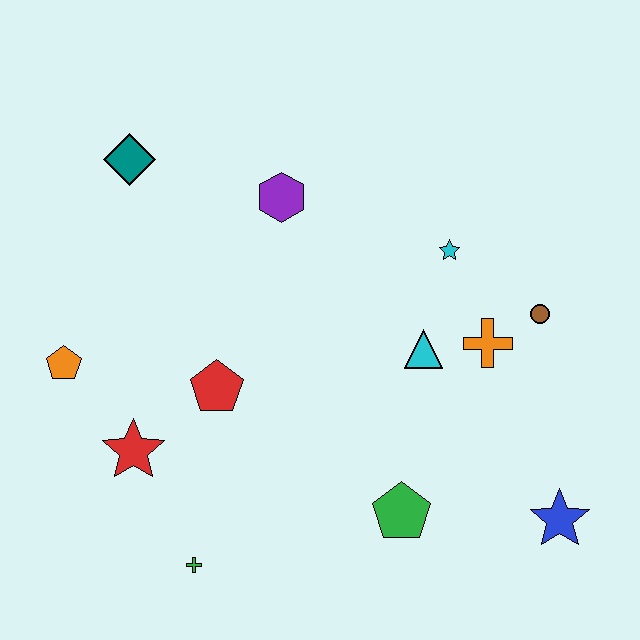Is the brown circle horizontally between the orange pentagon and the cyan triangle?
No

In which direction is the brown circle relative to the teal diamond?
The brown circle is to the right of the teal diamond.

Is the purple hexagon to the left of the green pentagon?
Yes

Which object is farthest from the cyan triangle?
The orange pentagon is farthest from the cyan triangle.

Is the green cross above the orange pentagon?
No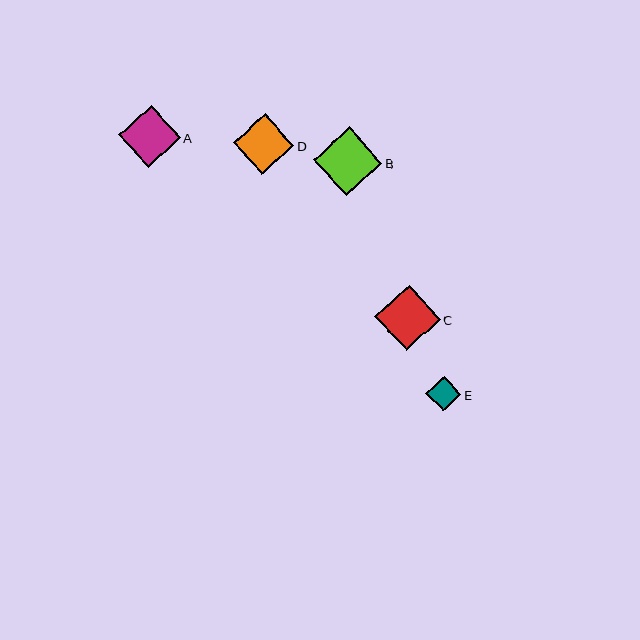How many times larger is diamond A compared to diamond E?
Diamond A is approximately 1.8 times the size of diamond E.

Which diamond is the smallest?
Diamond E is the smallest with a size of approximately 35 pixels.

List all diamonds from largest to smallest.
From largest to smallest: B, C, A, D, E.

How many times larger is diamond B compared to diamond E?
Diamond B is approximately 2.0 times the size of diamond E.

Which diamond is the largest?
Diamond B is the largest with a size of approximately 69 pixels.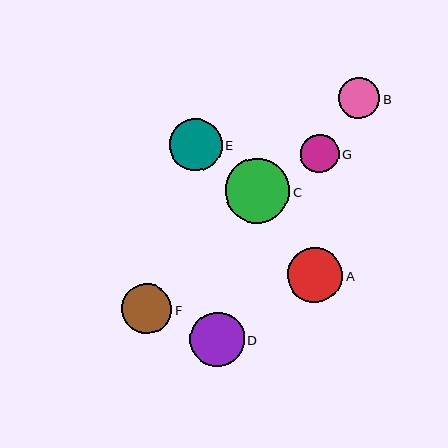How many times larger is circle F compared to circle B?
Circle F is approximately 1.2 times the size of circle B.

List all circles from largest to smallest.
From largest to smallest: C, A, D, E, F, B, G.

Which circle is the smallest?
Circle G is the smallest with a size of approximately 38 pixels.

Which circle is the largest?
Circle C is the largest with a size of approximately 65 pixels.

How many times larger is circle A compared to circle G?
Circle A is approximately 1.4 times the size of circle G.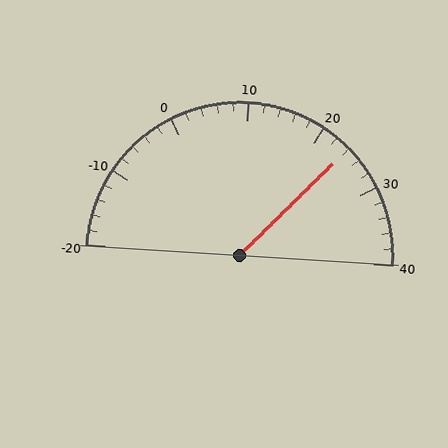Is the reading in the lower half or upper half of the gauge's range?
The reading is in the upper half of the range (-20 to 40).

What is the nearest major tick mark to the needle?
The nearest major tick mark is 20.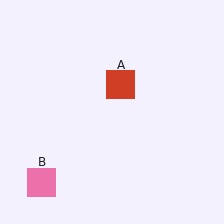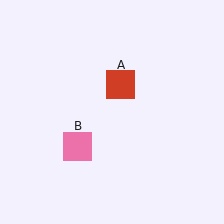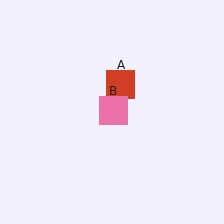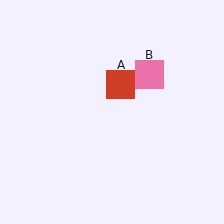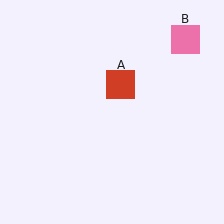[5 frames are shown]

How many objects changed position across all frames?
1 object changed position: pink square (object B).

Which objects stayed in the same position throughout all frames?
Red square (object A) remained stationary.